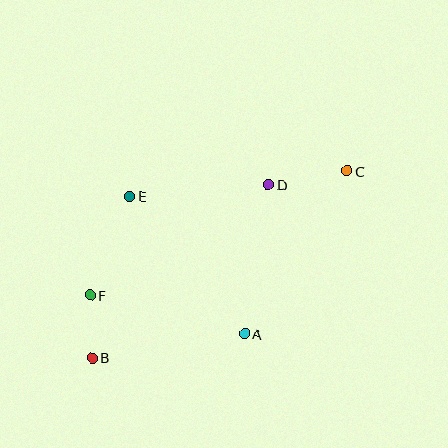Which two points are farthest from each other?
Points B and C are farthest from each other.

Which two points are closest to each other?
Points B and F are closest to each other.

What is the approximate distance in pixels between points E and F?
The distance between E and F is approximately 107 pixels.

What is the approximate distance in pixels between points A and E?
The distance between A and E is approximately 179 pixels.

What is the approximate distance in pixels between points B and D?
The distance between B and D is approximately 247 pixels.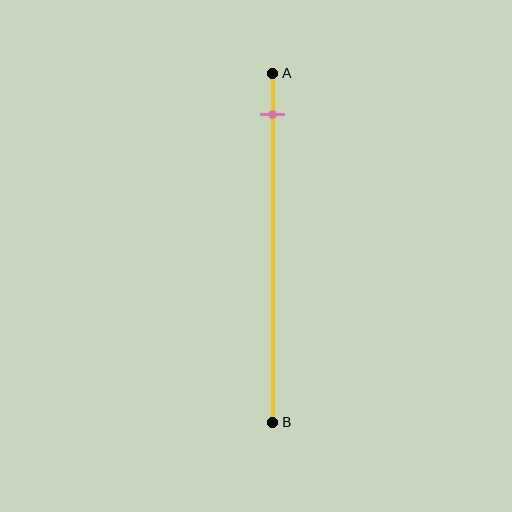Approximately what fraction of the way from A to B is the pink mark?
The pink mark is approximately 10% of the way from A to B.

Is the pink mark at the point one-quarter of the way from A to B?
No, the mark is at about 10% from A, not at the 25% one-quarter point.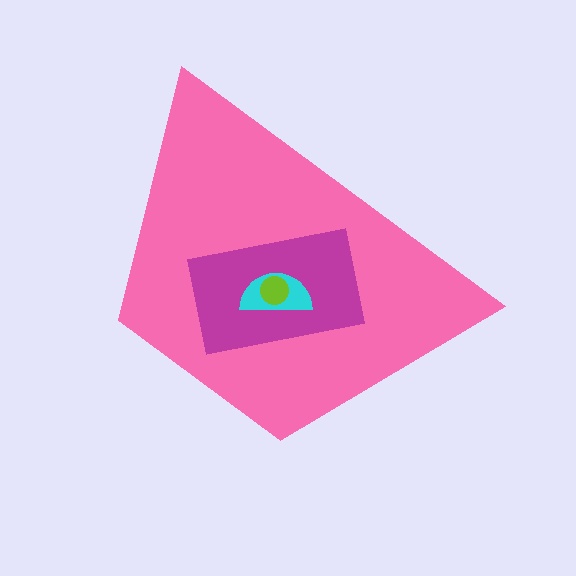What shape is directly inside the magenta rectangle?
The cyan semicircle.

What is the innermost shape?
The lime circle.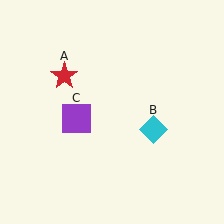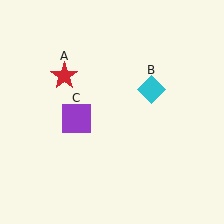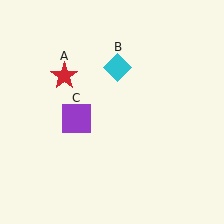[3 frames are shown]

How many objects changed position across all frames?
1 object changed position: cyan diamond (object B).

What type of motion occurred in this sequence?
The cyan diamond (object B) rotated counterclockwise around the center of the scene.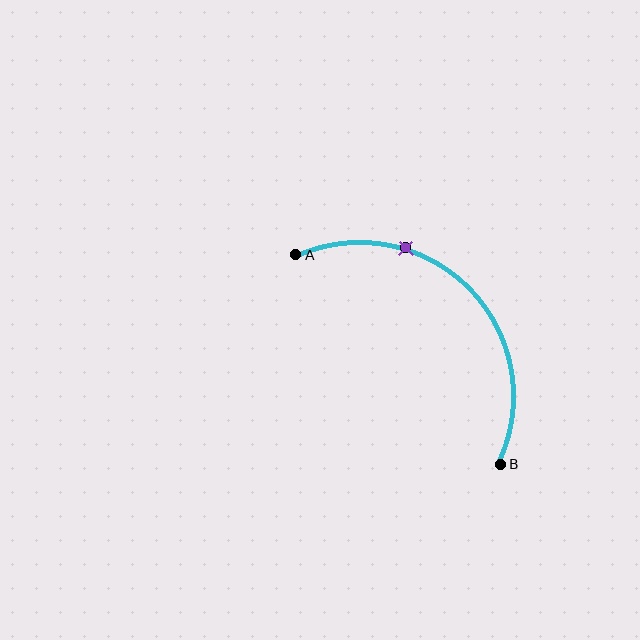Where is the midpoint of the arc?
The arc midpoint is the point on the curve farthest from the straight line joining A and B. It sits above and to the right of that line.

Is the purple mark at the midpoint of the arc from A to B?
No. The purple mark lies on the arc but is closer to endpoint A. The arc midpoint would be at the point on the curve equidistant along the arc from both A and B.